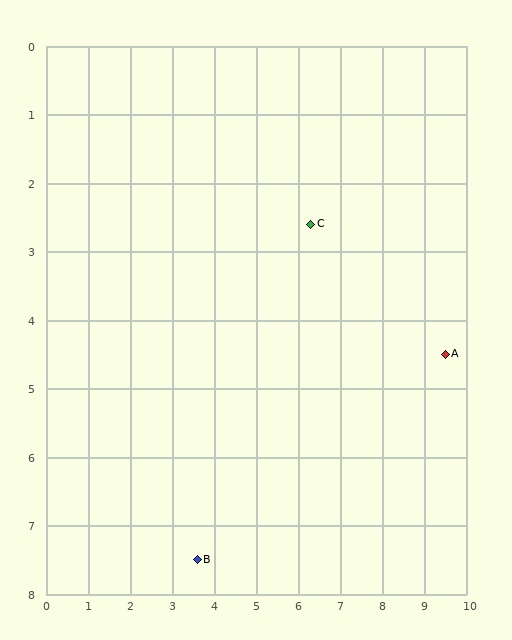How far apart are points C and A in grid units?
Points C and A are about 3.7 grid units apart.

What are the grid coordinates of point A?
Point A is at approximately (9.5, 4.5).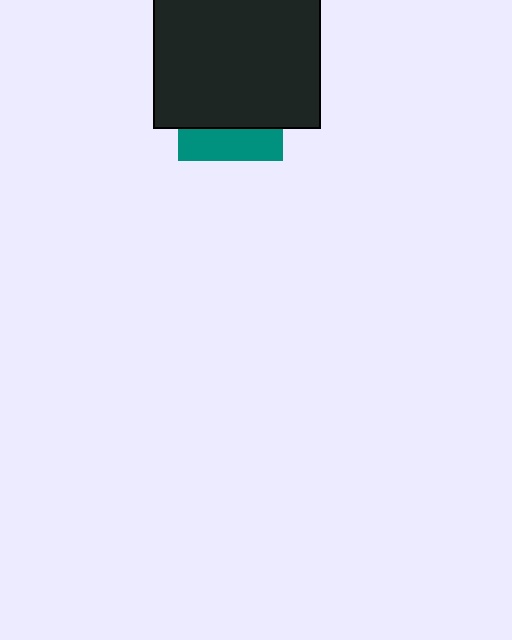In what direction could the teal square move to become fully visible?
The teal square could move down. That would shift it out from behind the black square entirely.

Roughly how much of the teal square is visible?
A small part of it is visible (roughly 30%).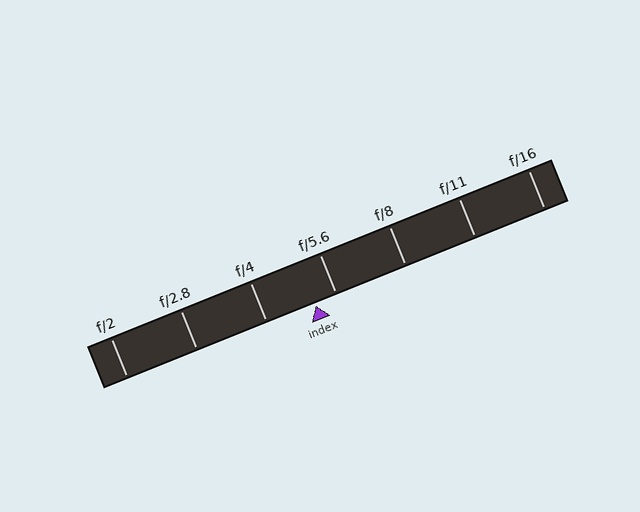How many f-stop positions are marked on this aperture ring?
There are 7 f-stop positions marked.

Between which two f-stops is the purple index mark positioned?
The index mark is between f/4 and f/5.6.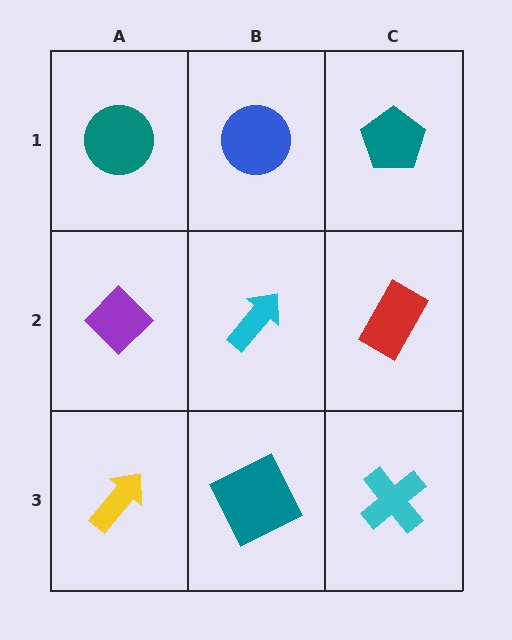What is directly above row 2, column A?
A teal circle.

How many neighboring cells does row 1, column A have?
2.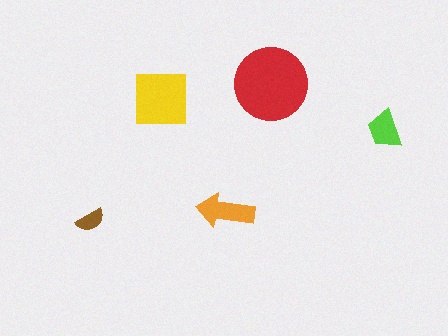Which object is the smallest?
The brown semicircle.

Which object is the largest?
The red circle.